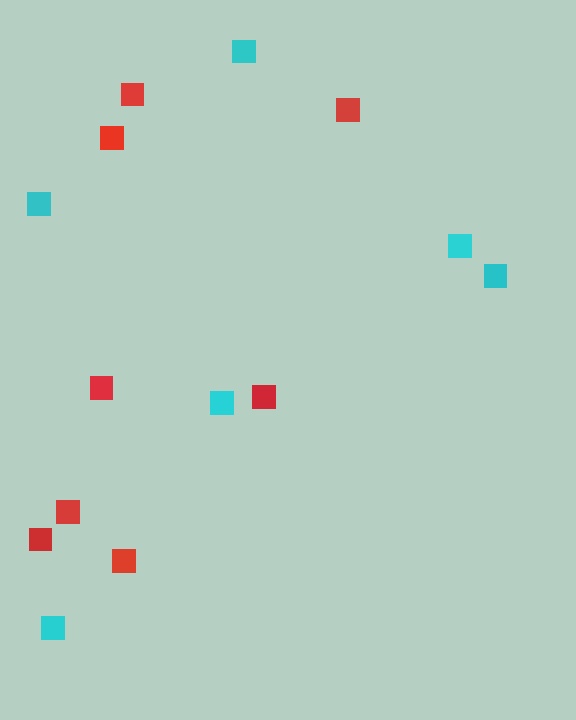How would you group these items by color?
There are 2 groups: one group of cyan squares (6) and one group of red squares (8).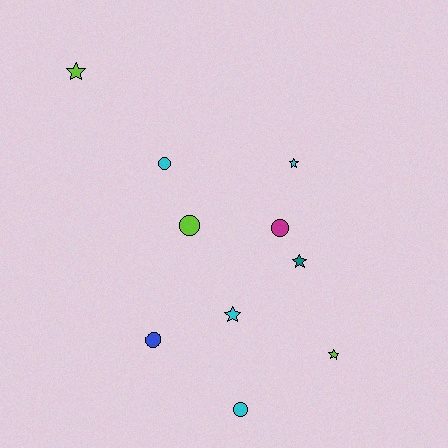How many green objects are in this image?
There are no green objects.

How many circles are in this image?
There are 5 circles.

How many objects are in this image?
There are 10 objects.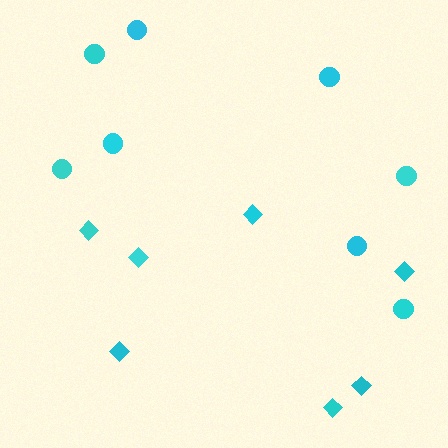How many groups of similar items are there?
There are 2 groups: one group of diamonds (7) and one group of circles (8).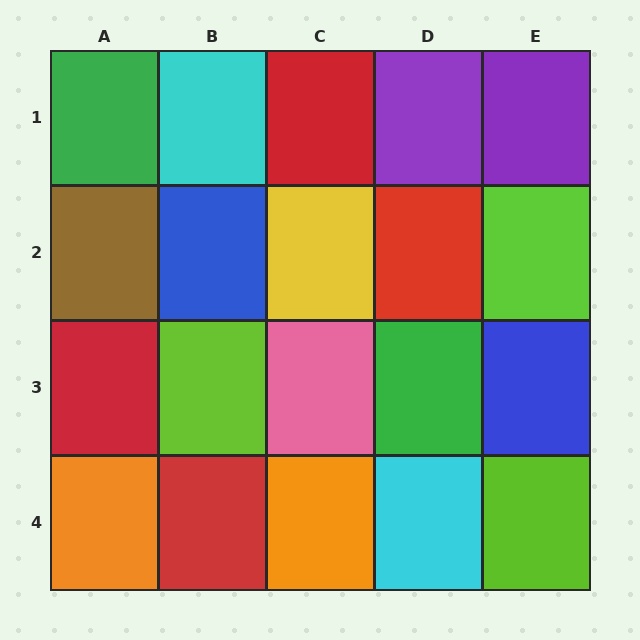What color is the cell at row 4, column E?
Lime.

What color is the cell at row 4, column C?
Orange.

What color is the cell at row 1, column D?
Purple.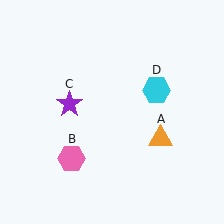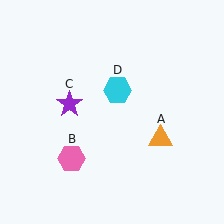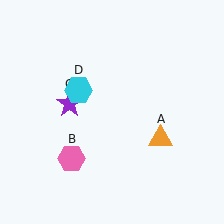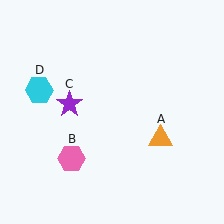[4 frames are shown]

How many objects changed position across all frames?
1 object changed position: cyan hexagon (object D).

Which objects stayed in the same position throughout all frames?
Orange triangle (object A) and pink hexagon (object B) and purple star (object C) remained stationary.